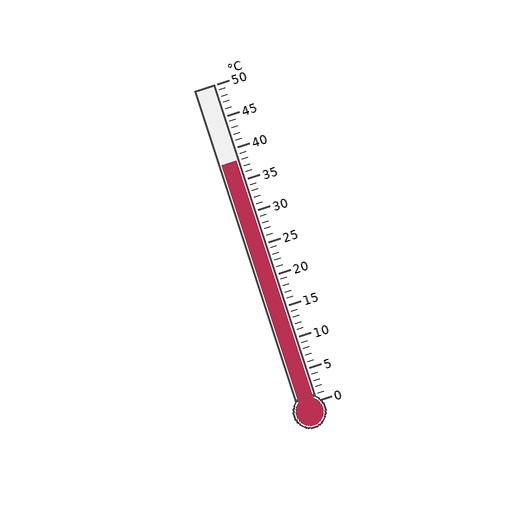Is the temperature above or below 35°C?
The temperature is above 35°C.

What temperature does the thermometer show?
The thermometer shows approximately 38°C.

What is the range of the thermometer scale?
The thermometer scale ranges from 0°C to 50°C.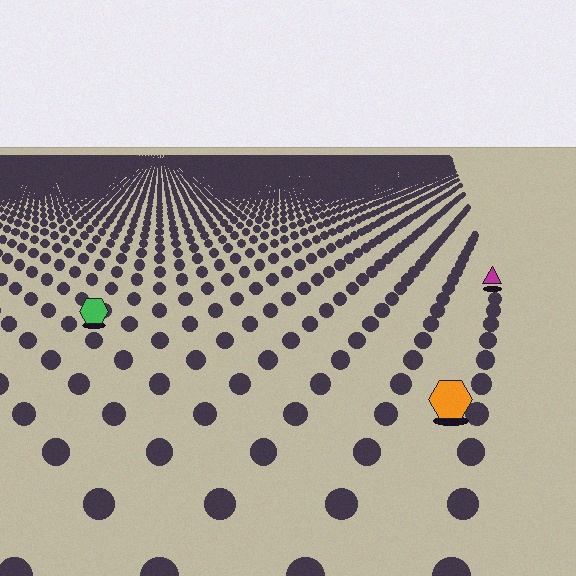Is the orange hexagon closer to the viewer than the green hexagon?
Yes. The orange hexagon is closer — you can tell from the texture gradient: the ground texture is coarser near it.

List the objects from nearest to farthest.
From nearest to farthest: the orange hexagon, the green hexagon, the magenta triangle.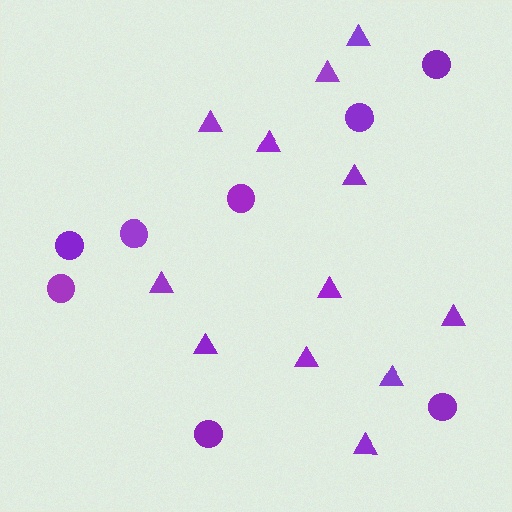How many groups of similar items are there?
There are 2 groups: one group of circles (8) and one group of triangles (12).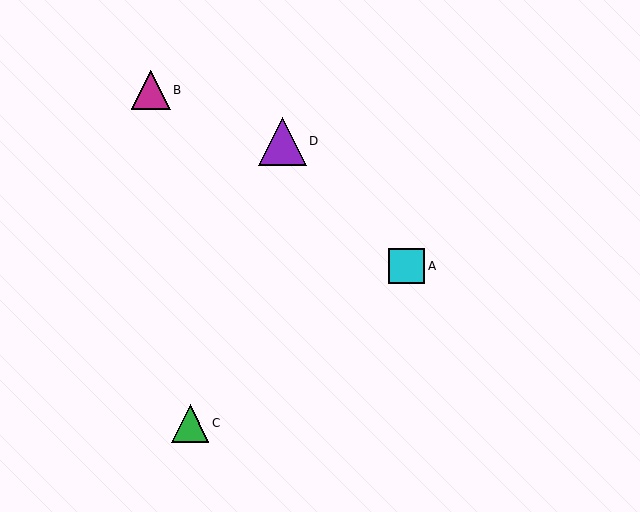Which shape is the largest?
The purple triangle (labeled D) is the largest.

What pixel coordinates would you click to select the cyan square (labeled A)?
Click at (407, 266) to select the cyan square A.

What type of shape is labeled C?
Shape C is a green triangle.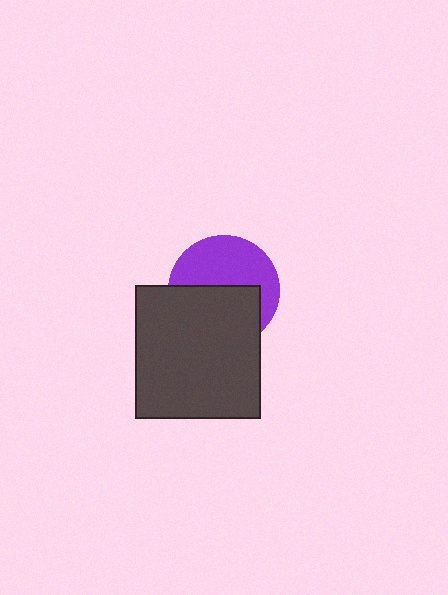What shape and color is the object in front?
The object in front is a dark gray rectangle.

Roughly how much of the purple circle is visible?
About half of it is visible (roughly 51%).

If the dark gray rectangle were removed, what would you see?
You would see the complete purple circle.